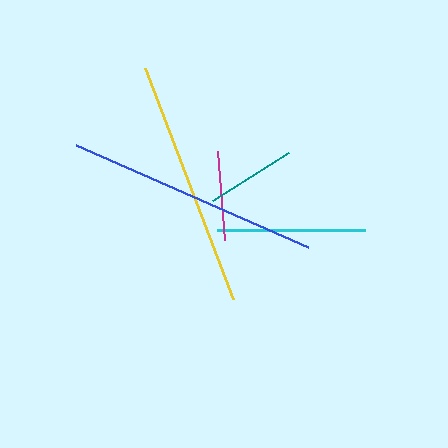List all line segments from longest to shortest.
From longest to shortest: blue, yellow, cyan, teal, magenta.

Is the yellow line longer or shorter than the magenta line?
The yellow line is longer than the magenta line.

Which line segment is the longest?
The blue line is the longest at approximately 253 pixels.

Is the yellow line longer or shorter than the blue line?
The blue line is longer than the yellow line.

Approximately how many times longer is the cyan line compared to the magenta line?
The cyan line is approximately 1.7 times the length of the magenta line.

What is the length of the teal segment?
The teal segment is approximately 90 pixels long.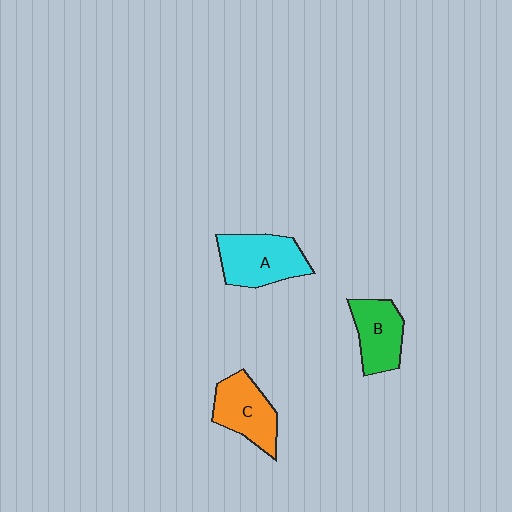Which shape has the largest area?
Shape A (cyan).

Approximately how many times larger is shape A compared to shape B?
Approximately 1.3 times.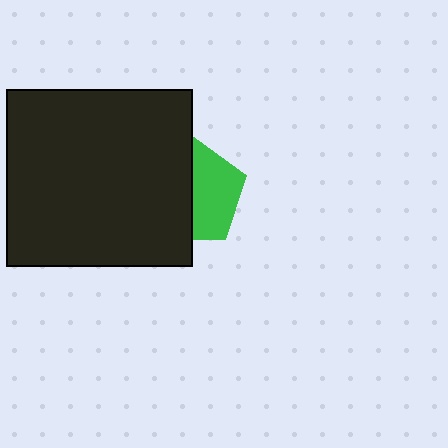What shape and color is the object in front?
The object in front is a black rectangle.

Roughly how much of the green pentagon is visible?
About half of it is visible (roughly 47%).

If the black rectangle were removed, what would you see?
You would see the complete green pentagon.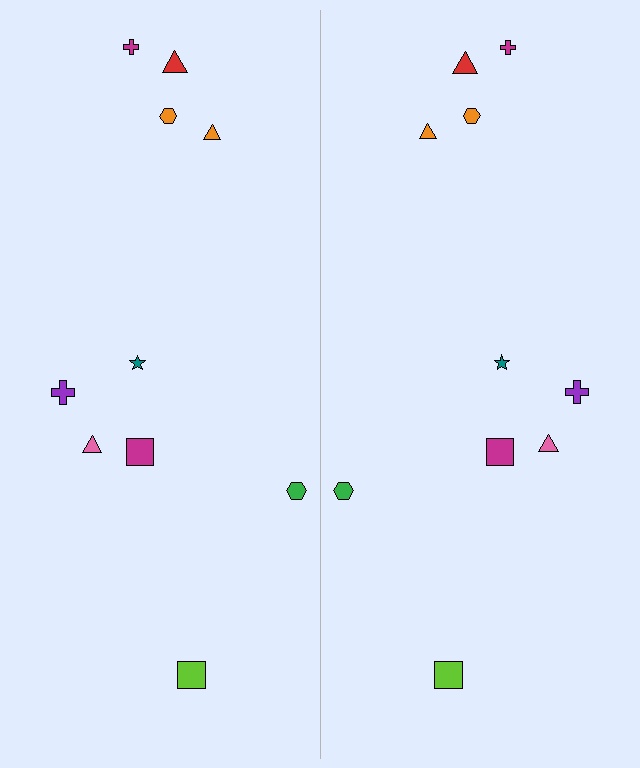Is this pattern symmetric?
Yes, this pattern has bilateral (reflection) symmetry.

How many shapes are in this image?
There are 20 shapes in this image.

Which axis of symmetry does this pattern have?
The pattern has a vertical axis of symmetry running through the center of the image.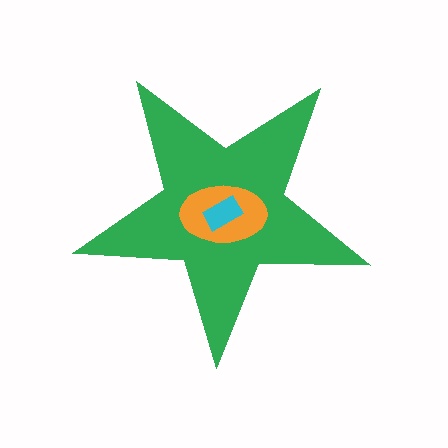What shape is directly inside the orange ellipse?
The cyan rectangle.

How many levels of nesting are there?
3.